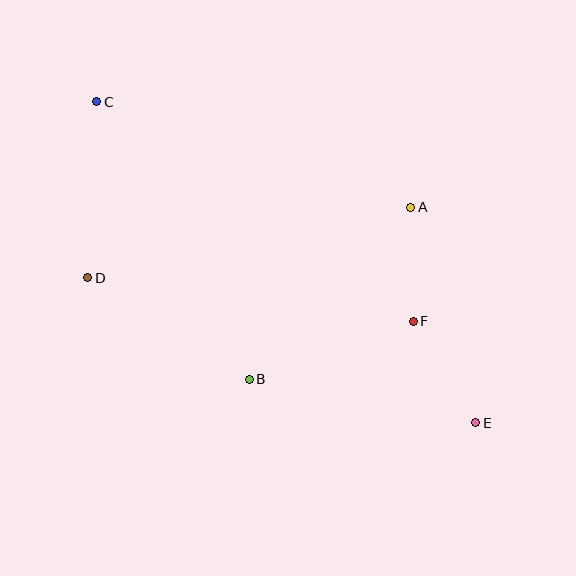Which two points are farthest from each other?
Points C and E are farthest from each other.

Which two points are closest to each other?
Points A and F are closest to each other.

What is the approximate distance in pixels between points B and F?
The distance between B and F is approximately 174 pixels.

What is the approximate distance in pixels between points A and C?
The distance between A and C is approximately 331 pixels.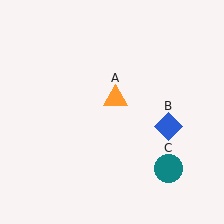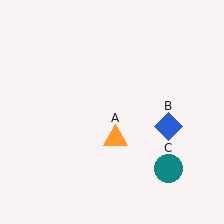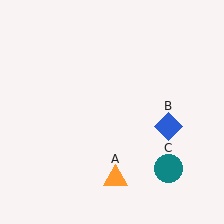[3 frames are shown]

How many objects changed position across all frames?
1 object changed position: orange triangle (object A).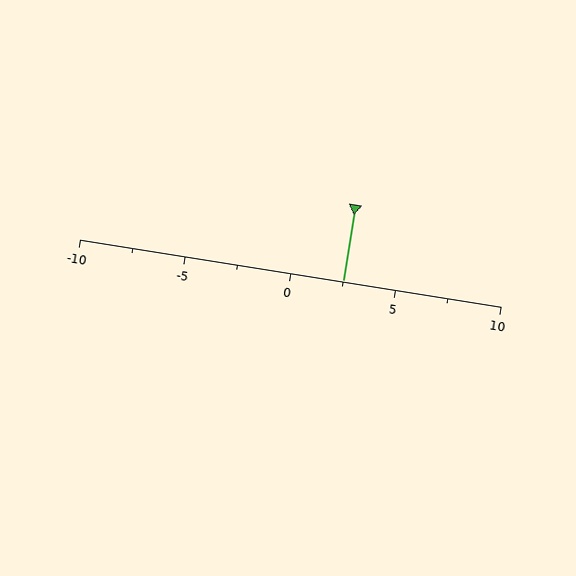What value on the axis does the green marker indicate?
The marker indicates approximately 2.5.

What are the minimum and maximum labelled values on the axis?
The axis runs from -10 to 10.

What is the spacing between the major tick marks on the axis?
The major ticks are spaced 5 apart.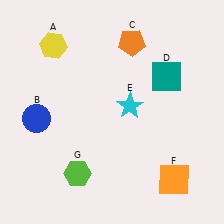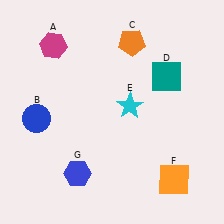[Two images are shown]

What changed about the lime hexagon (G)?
In Image 1, G is lime. In Image 2, it changed to blue.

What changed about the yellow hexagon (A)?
In Image 1, A is yellow. In Image 2, it changed to magenta.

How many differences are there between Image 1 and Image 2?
There are 2 differences between the two images.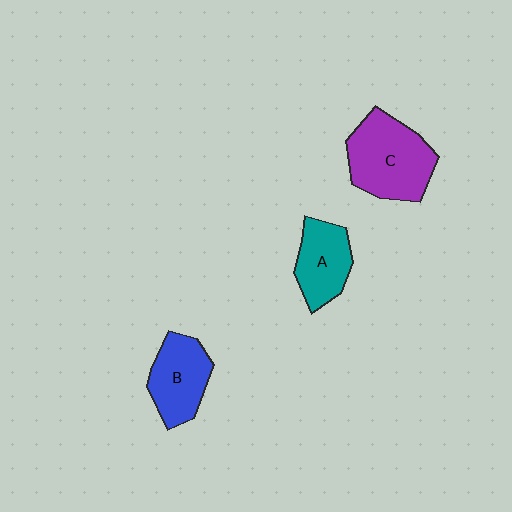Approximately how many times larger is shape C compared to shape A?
Approximately 1.5 times.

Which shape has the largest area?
Shape C (purple).